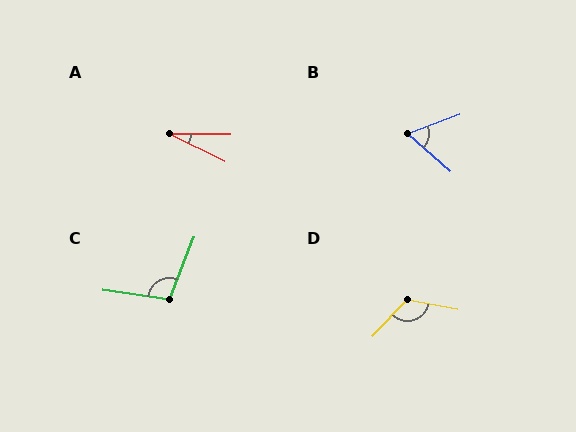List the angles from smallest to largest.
A (26°), B (62°), C (103°), D (122°).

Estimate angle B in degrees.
Approximately 62 degrees.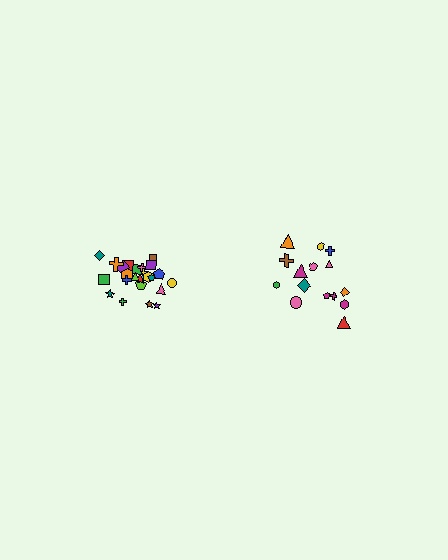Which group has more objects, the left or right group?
The left group.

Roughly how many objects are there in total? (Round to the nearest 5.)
Roughly 40 objects in total.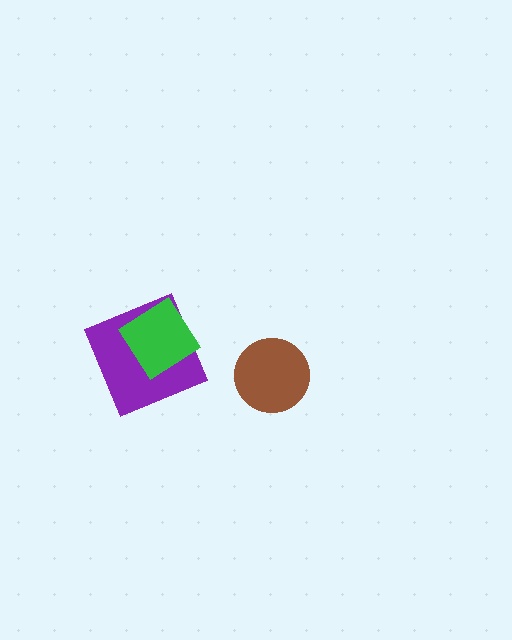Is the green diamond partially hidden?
No, no other shape covers it.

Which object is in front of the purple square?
The green diamond is in front of the purple square.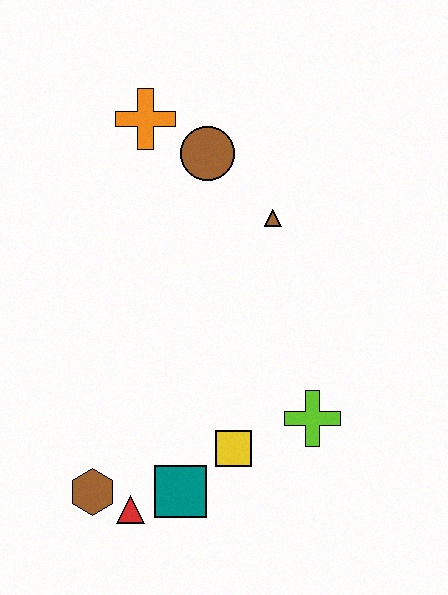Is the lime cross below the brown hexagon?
No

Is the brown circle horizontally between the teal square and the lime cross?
Yes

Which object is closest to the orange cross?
The brown circle is closest to the orange cross.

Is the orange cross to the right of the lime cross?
No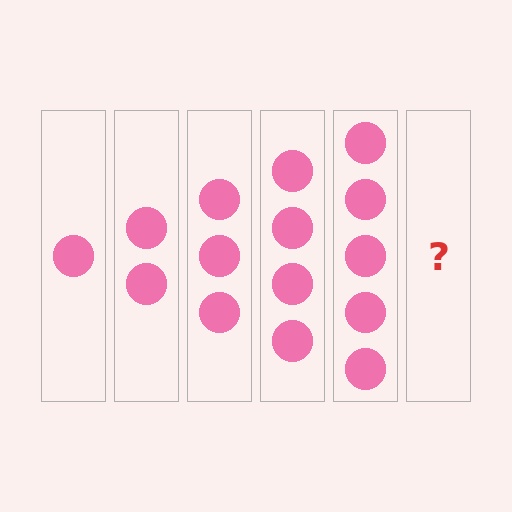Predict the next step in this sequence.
The next step is 6 circles.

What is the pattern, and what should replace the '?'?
The pattern is that each step adds one more circle. The '?' should be 6 circles.